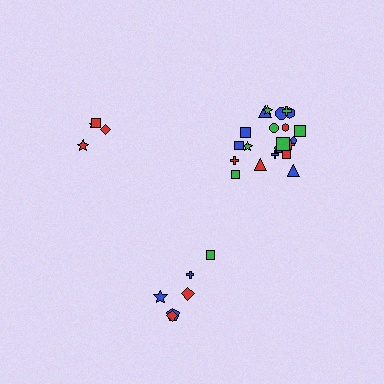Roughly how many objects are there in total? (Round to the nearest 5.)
Roughly 30 objects in total.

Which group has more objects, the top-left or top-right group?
The top-right group.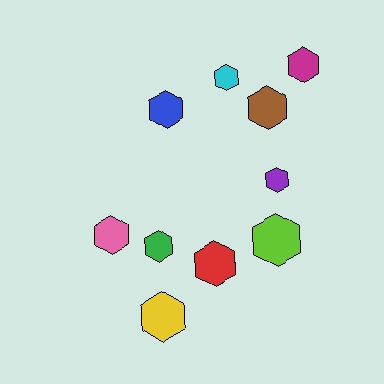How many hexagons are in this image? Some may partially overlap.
There are 10 hexagons.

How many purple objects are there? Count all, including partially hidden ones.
There is 1 purple object.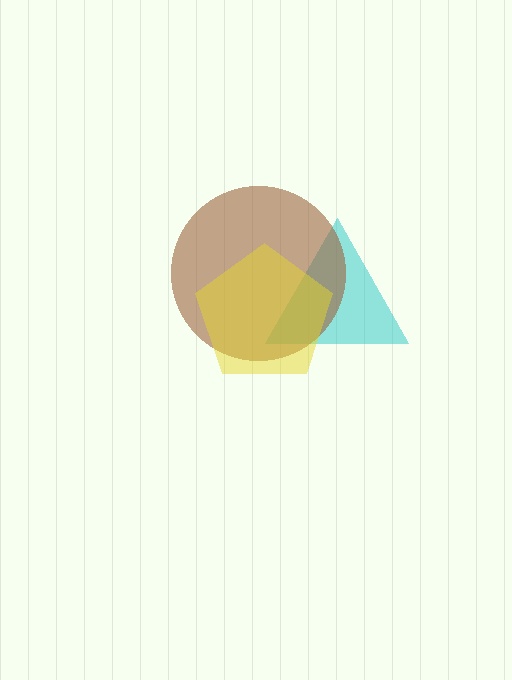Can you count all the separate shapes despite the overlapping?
Yes, there are 3 separate shapes.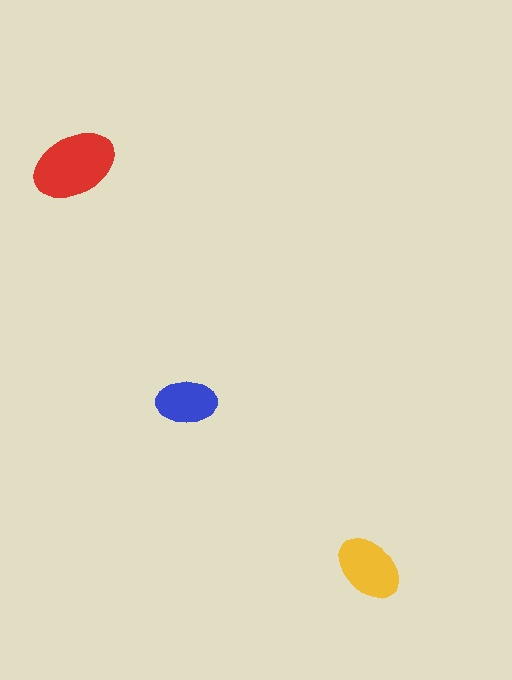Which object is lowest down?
The yellow ellipse is bottommost.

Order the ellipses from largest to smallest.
the red one, the yellow one, the blue one.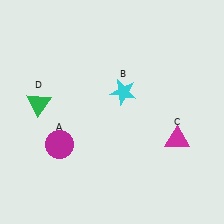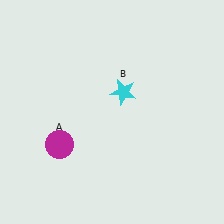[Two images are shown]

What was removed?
The magenta triangle (C), the green triangle (D) were removed in Image 2.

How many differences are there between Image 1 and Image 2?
There are 2 differences between the two images.